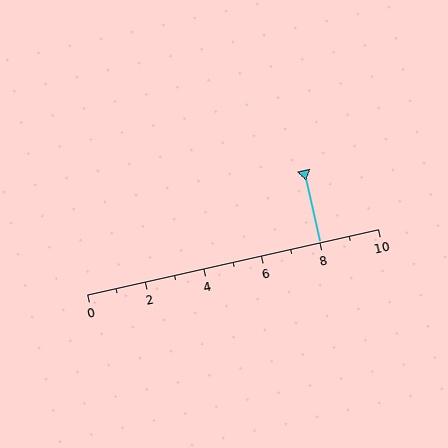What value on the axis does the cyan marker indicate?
The marker indicates approximately 8.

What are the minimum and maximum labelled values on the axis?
The axis runs from 0 to 10.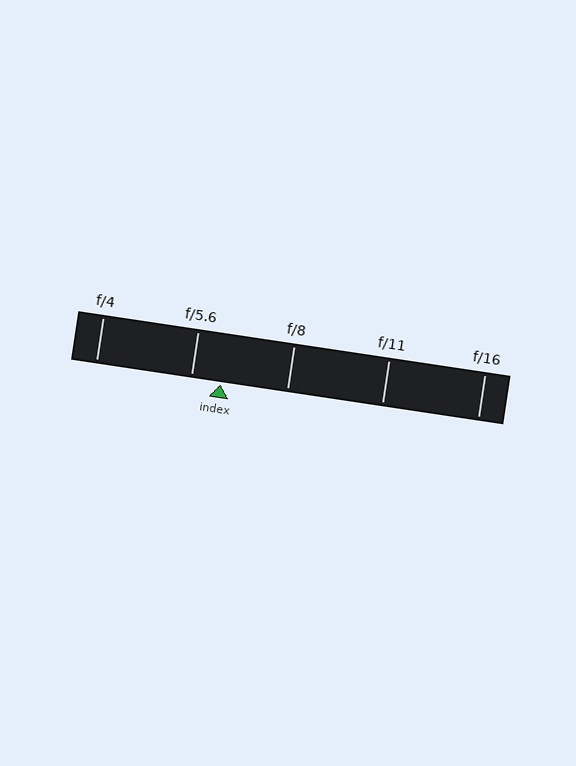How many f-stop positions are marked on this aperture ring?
There are 5 f-stop positions marked.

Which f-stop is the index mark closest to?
The index mark is closest to f/5.6.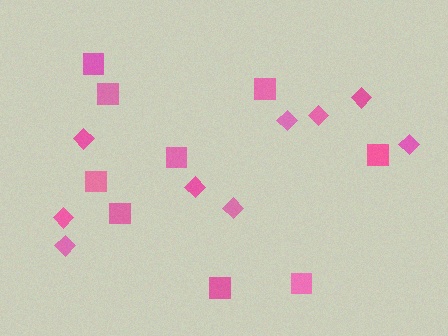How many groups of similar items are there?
There are 2 groups: one group of squares (9) and one group of diamonds (9).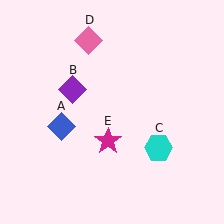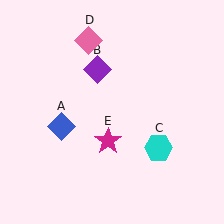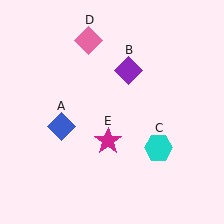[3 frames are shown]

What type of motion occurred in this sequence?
The purple diamond (object B) rotated clockwise around the center of the scene.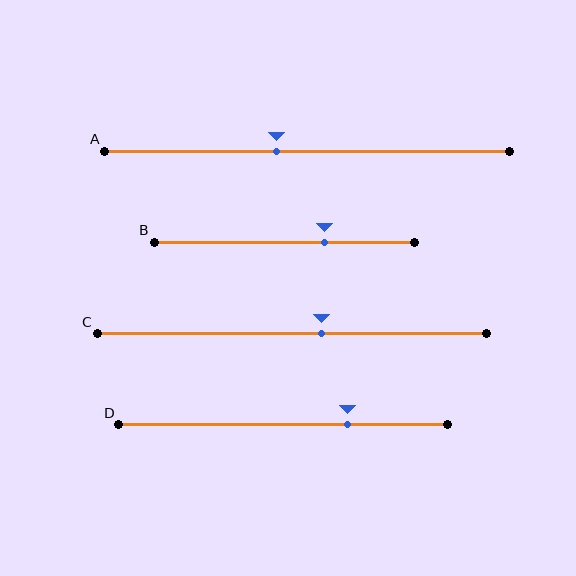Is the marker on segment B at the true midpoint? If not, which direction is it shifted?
No, the marker on segment B is shifted to the right by about 16% of the segment length.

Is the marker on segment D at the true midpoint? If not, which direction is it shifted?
No, the marker on segment D is shifted to the right by about 20% of the segment length.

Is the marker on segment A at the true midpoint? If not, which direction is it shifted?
No, the marker on segment A is shifted to the left by about 8% of the segment length.